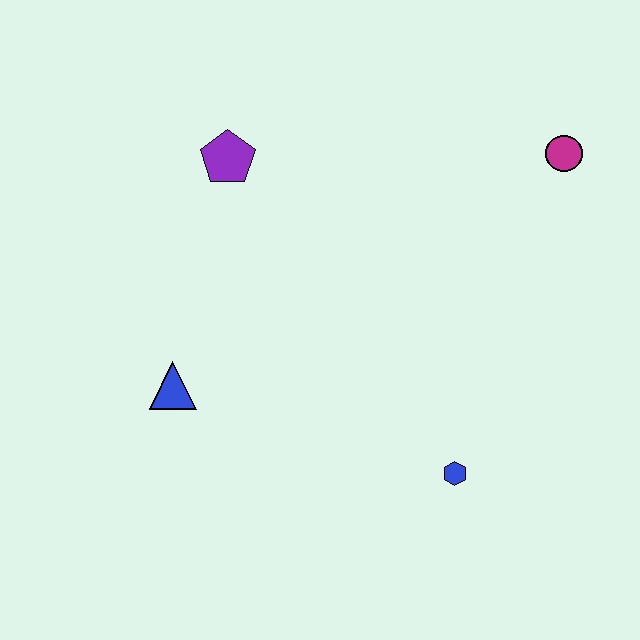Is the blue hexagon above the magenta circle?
No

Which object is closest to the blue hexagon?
The blue triangle is closest to the blue hexagon.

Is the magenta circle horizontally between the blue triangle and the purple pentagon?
No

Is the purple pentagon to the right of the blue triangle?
Yes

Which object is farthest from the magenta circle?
The blue triangle is farthest from the magenta circle.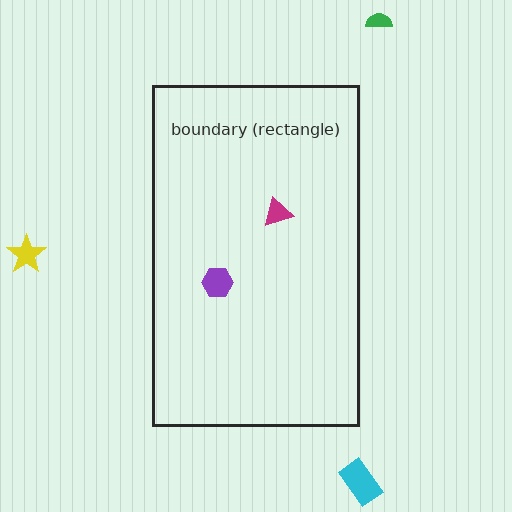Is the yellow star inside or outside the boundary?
Outside.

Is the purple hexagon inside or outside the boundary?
Inside.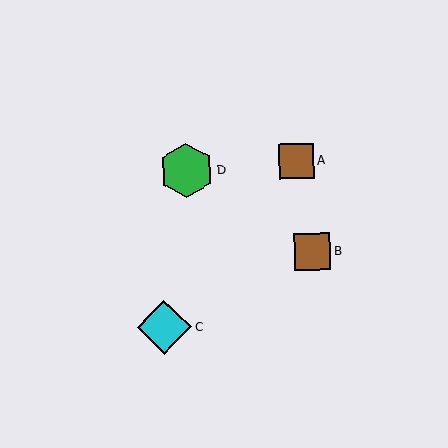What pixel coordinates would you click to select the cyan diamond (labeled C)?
Click at (165, 327) to select the cyan diamond C.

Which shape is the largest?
The green hexagon (labeled D) is the largest.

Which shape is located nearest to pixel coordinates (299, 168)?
The brown square (labeled A) at (296, 161) is nearest to that location.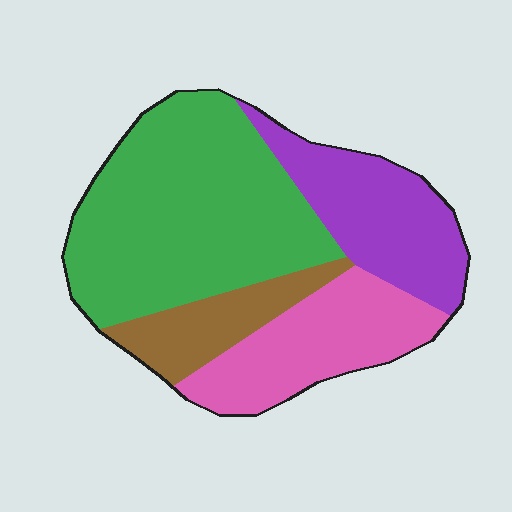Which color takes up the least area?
Brown, at roughly 10%.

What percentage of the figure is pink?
Pink covers 21% of the figure.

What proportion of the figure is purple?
Purple takes up less than a quarter of the figure.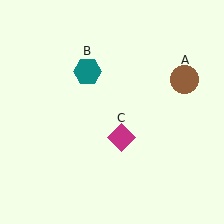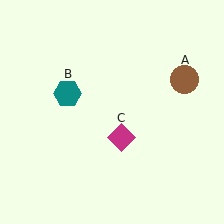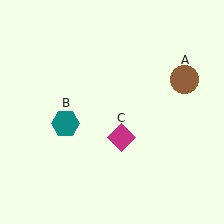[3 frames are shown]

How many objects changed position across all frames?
1 object changed position: teal hexagon (object B).